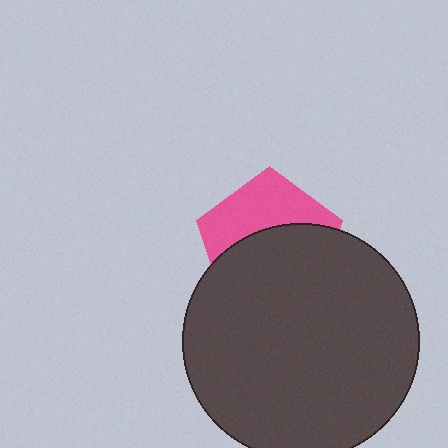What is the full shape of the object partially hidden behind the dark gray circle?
The partially hidden object is a pink pentagon.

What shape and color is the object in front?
The object in front is a dark gray circle.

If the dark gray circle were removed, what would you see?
You would see the complete pink pentagon.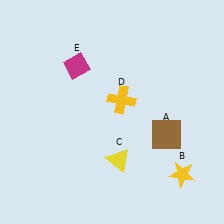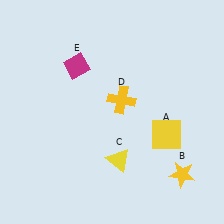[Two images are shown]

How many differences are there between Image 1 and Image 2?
There is 1 difference between the two images.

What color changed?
The square (A) changed from brown in Image 1 to yellow in Image 2.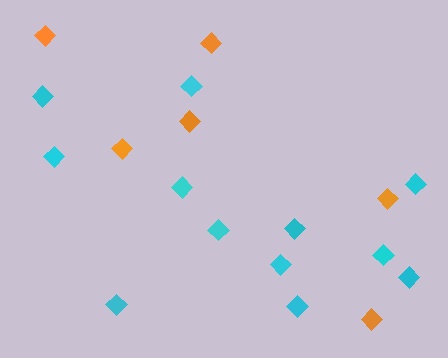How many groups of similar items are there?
There are 2 groups: one group of orange diamonds (6) and one group of cyan diamonds (12).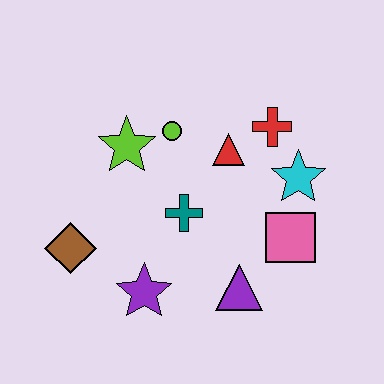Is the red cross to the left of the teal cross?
No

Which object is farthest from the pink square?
The brown diamond is farthest from the pink square.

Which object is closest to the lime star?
The lime circle is closest to the lime star.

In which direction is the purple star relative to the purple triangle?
The purple star is to the left of the purple triangle.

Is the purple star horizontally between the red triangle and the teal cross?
No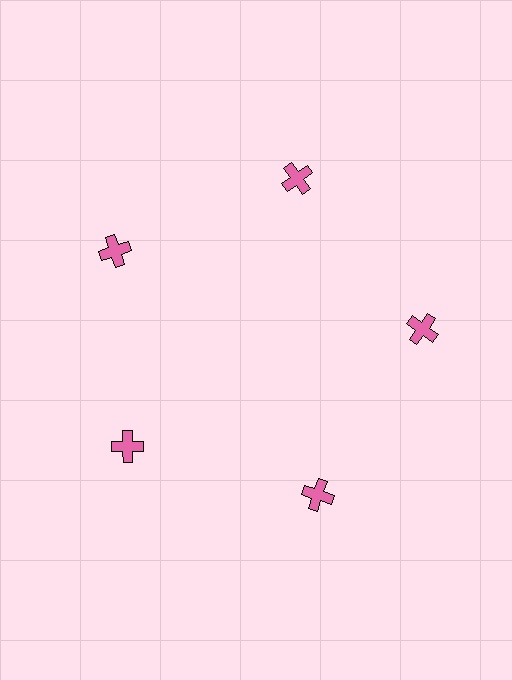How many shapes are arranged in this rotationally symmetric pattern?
There are 5 shapes, arranged in 5 groups of 1.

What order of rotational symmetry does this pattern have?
This pattern has 5-fold rotational symmetry.